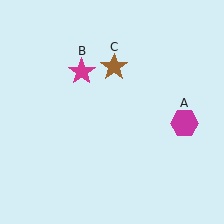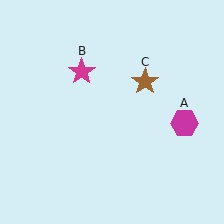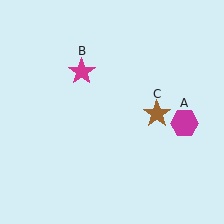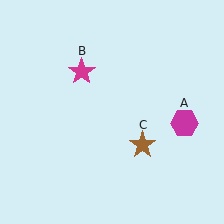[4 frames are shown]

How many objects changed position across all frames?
1 object changed position: brown star (object C).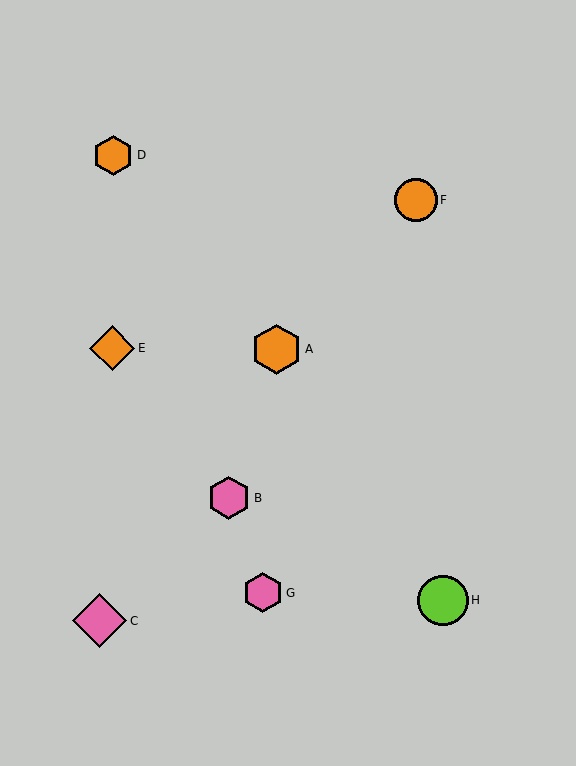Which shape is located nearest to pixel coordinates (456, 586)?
The lime circle (labeled H) at (443, 600) is nearest to that location.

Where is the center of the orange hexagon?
The center of the orange hexagon is at (113, 155).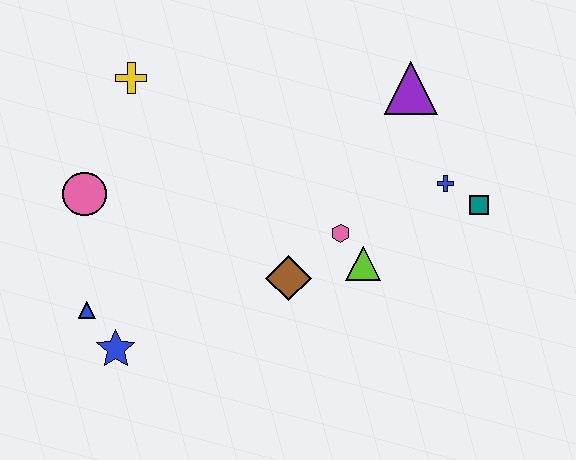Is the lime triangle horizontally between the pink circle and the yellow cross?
No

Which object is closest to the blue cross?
The teal square is closest to the blue cross.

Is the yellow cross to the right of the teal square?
No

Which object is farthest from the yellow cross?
The teal square is farthest from the yellow cross.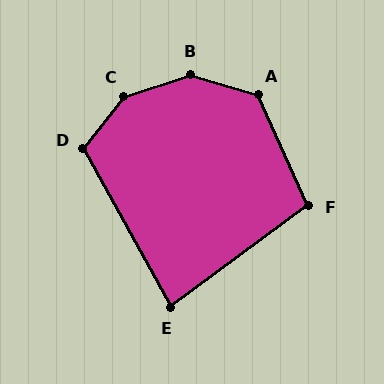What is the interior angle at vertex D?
Approximately 113 degrees (obtuse).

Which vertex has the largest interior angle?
C, at approximately 146 degrees.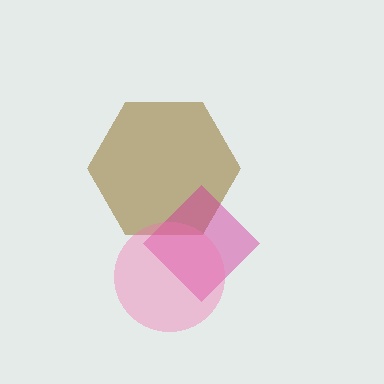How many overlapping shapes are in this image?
There are 3 overlapping shapes in the image.